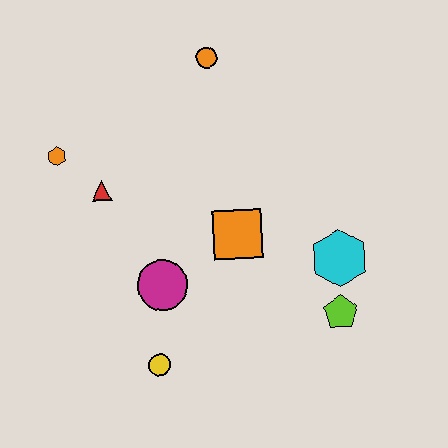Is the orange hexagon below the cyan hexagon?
No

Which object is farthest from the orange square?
The orange hexagon is farthest from the orange square.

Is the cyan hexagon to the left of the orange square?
No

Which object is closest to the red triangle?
The orange hexagon is closest to the red triangle.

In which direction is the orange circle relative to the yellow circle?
The orange circle is above the yellow circle.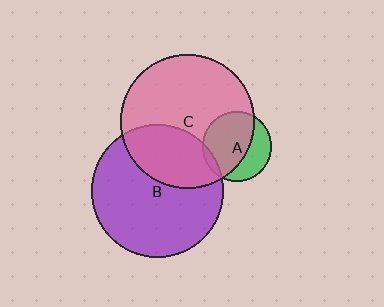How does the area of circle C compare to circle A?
Approximately 3.7 times.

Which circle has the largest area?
Circle C (pink).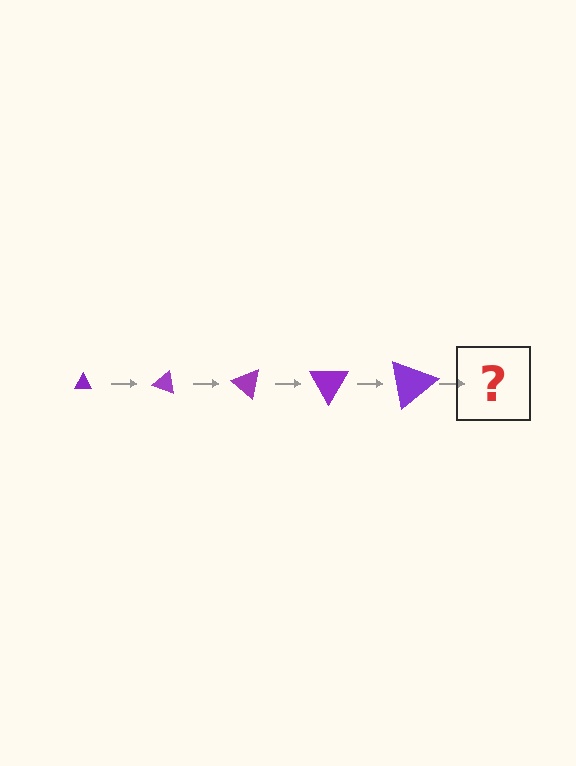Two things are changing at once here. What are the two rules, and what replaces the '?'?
The two rules are that the triangle grows larger each step and it rotates 20 degrees each step. The '?' should be a triangle, larger than the previous one and rotated 100 degrees from the start.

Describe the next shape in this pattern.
It should be a triangle, larger than the previous one and rotated 100 degrees from the start.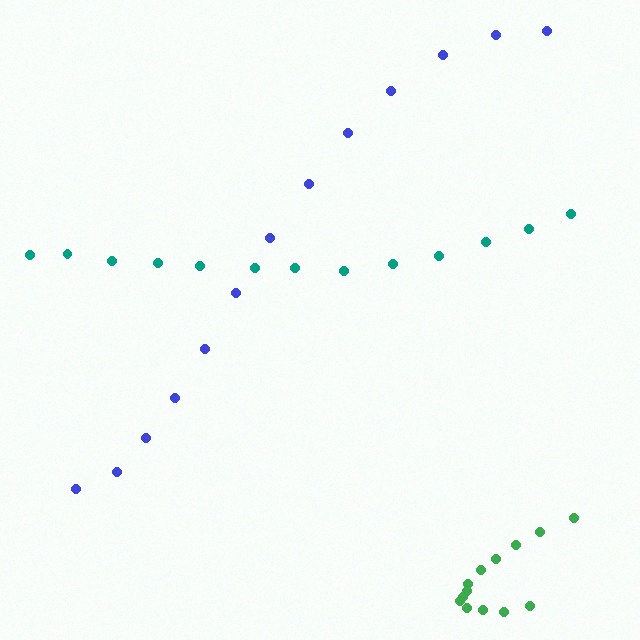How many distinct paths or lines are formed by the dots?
There are 3 distinct paths.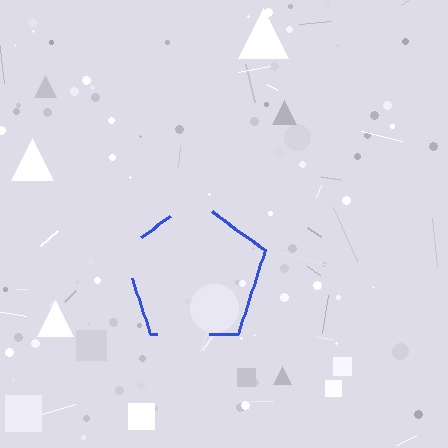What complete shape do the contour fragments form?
The contour fragments form a pentagon.